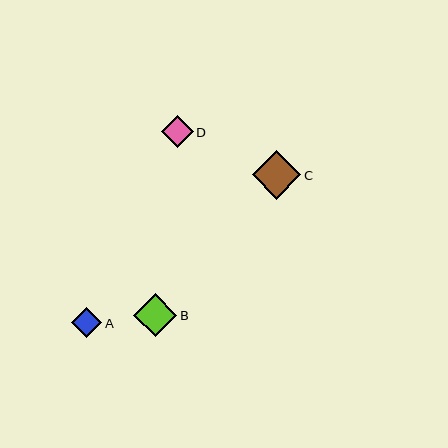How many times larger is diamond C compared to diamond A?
Diamond C is approximately 1.6 times the size of diamond A.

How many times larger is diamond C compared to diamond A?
Diamond C is approximately 1.6 times the size of diamond A.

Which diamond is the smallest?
Diamond A is the smallest with a size of approximately 30 pixels.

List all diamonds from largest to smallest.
From largest to smallest: C, B, D, A.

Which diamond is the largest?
Diamond C is the largest with a size of approximately 48 pixels.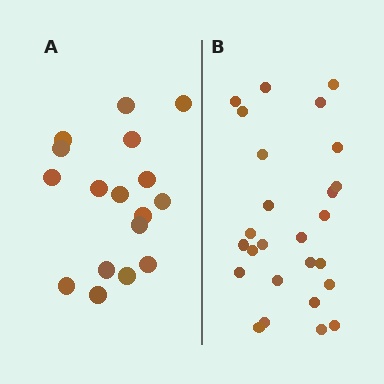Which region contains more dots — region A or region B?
Region B (the right region) has more dots.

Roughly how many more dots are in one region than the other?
Region B has roughly 8 or so more dots than region A.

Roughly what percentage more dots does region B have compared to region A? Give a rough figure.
About 55% more.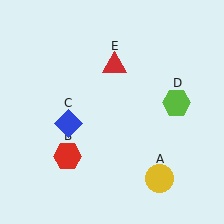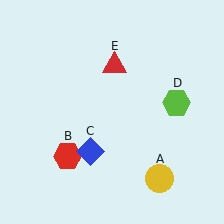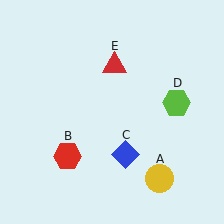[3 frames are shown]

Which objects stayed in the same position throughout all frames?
Yellow circle (object A) and red hexagon (object B) and lime hexagon (object D) and red triangle (object E) remained stationary.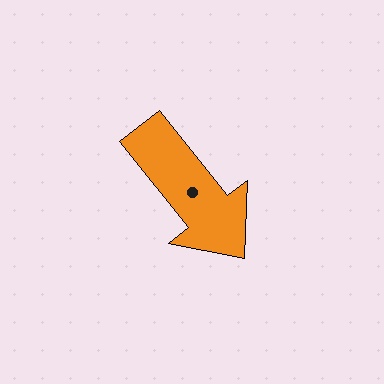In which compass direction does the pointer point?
Southeast.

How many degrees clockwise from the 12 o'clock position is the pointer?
Approximately 141 degrees.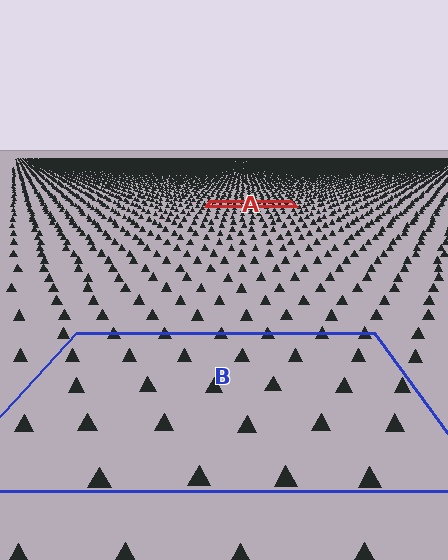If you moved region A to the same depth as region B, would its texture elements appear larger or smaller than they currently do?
They would appear larger. At a closer depth, the same texture elements are projected at a bigger on-screen size.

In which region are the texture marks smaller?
The texture marks are smaller in region A, because it is farther away.